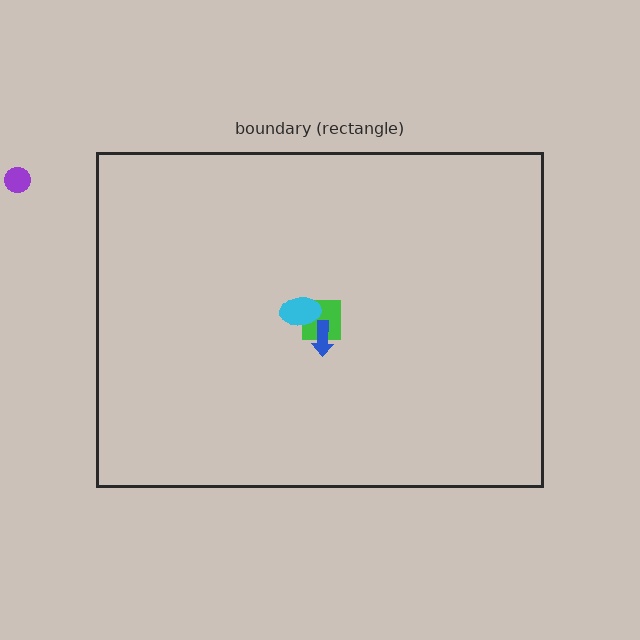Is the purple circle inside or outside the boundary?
Outside.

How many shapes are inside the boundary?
3 inside, 1 outside.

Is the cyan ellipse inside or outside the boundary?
Inside.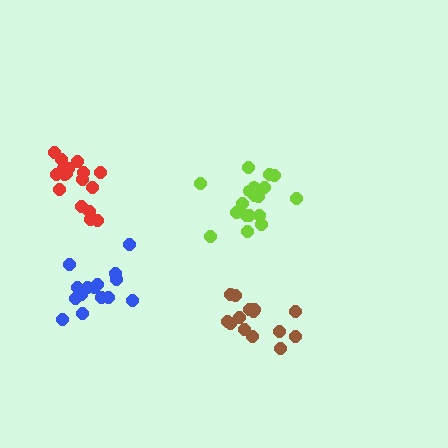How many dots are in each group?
Group 1: 14 dots, Group 2: 15 dots, Group 3: 18 dots, Group 4: 17 dots (64 total).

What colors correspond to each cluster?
The clusters are colored: brown, blue, lime, red.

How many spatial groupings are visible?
There are 4 spatial groupings.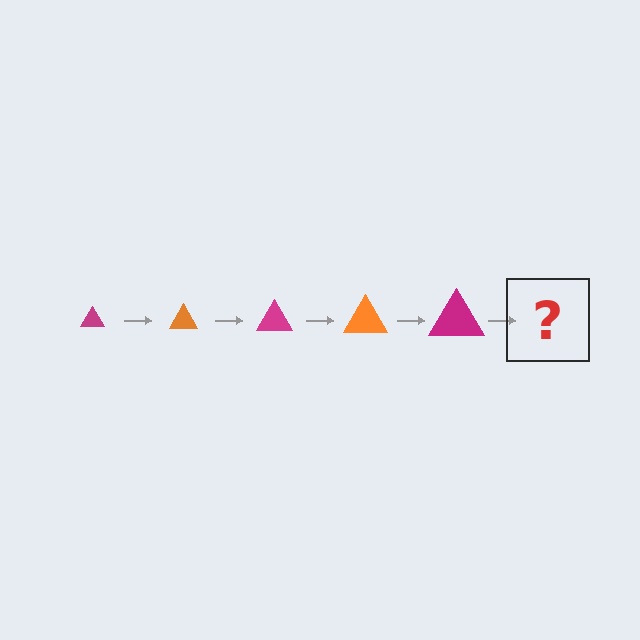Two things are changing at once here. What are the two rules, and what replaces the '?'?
The two rules are that the triangle grows larger each step and the color cycles through magenta and orange. The '?' should be an orange triangle, larger than the previous one.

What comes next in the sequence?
The next element should be an orange triangle, larger than the previous one.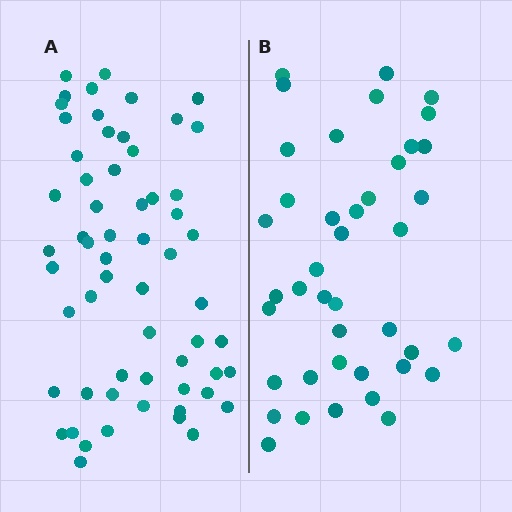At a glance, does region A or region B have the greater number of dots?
Region A (the left region) has more dots.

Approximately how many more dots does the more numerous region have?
Region A has approximately 20 more dots than region B.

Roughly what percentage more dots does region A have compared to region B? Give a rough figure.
About 45% more.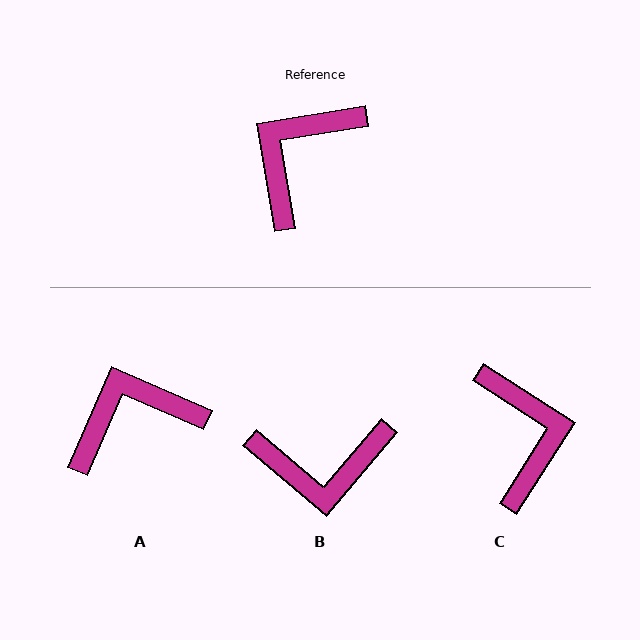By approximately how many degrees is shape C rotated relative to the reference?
Approximately 132 degrees clockwise.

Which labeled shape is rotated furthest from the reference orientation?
C, about 132 degrees away.